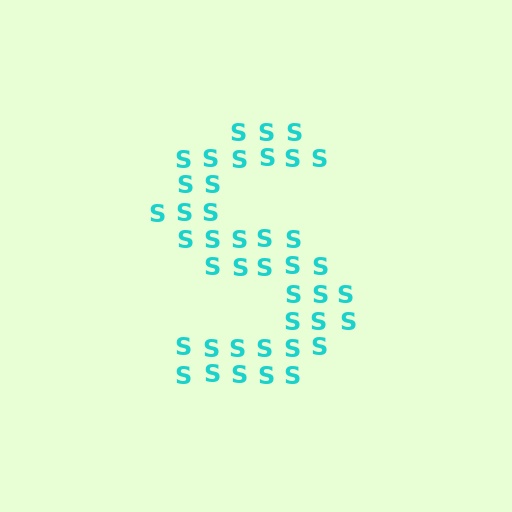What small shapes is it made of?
It is made of small letter S's.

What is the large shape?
The large shape is the letter S.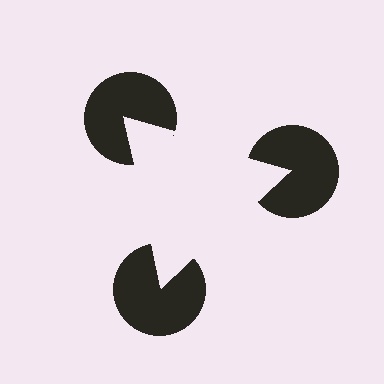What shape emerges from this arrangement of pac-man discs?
An illusory triangle — its edges are inferred from the aligned wedge cuts in the pac-man discs, not physically drawn.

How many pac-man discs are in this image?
There are 3 — one at each vertex of the illusory triangle.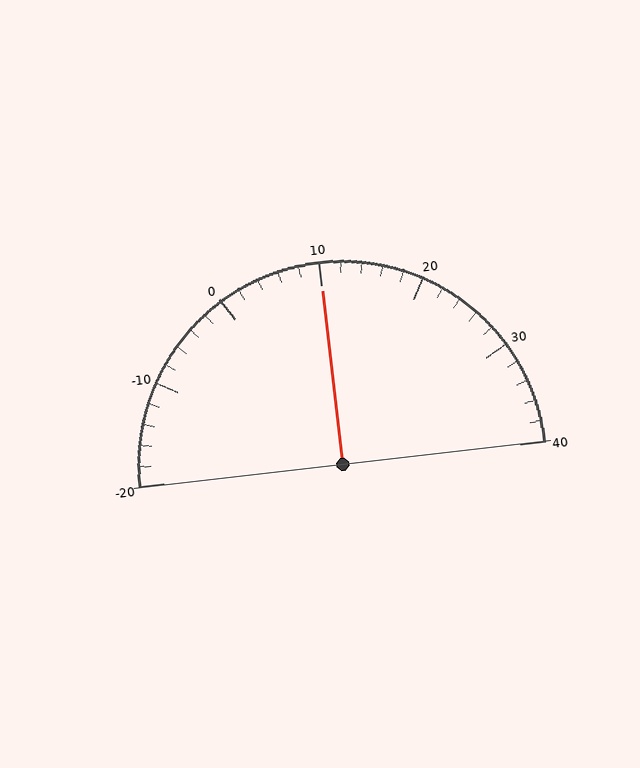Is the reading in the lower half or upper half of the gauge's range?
The reading is in the upper half of the range (-20 to 40).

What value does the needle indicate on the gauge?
The needle indicates approximately 10.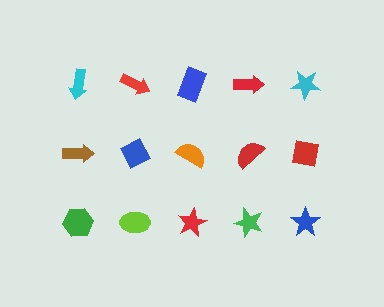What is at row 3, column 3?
A red star.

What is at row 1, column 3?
A blue rectangle.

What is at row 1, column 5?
A cyan star.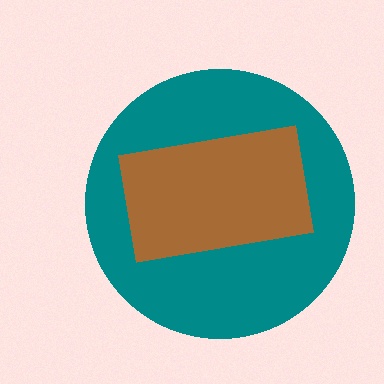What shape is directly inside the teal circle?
The brown rectangle.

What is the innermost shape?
The brown rectangle.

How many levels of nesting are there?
2.